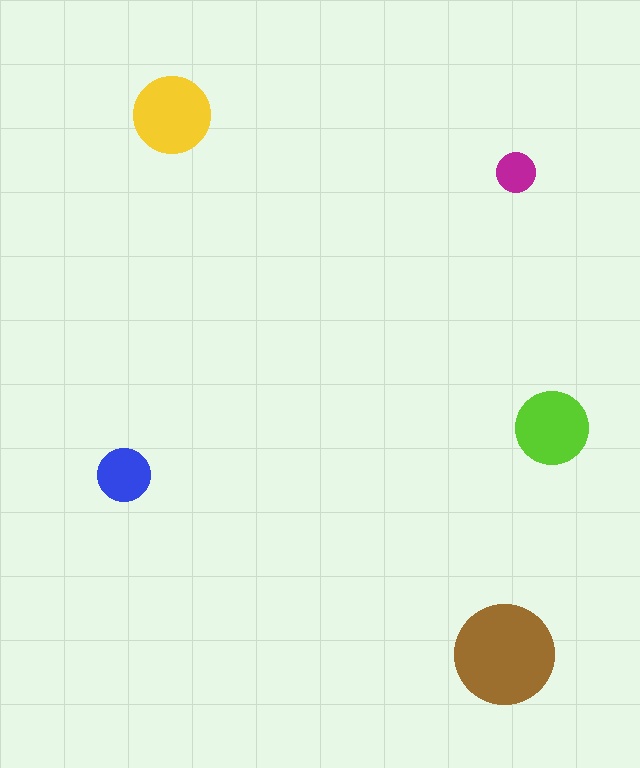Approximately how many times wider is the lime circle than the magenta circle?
About 2 times wider.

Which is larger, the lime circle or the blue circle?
The lime one.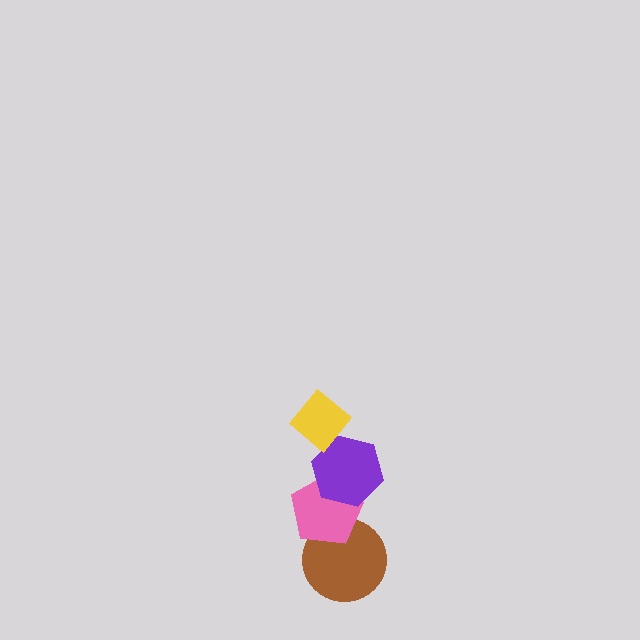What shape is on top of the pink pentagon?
The purple hexagon is on top of the pink pentagon.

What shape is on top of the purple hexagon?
The yellow diamond is on top of the purple hexagon.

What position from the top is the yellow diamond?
The yellow diamond is 1st from the top.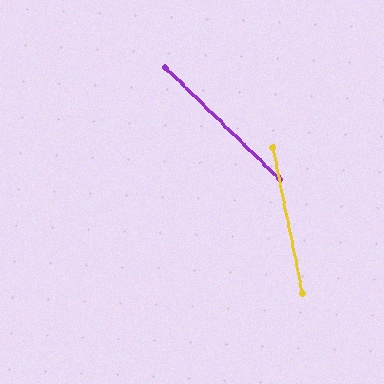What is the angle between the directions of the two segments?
Approximately 34 degrees.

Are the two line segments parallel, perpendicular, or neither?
Neither parallel nor perpendicular — they differ by about 34°.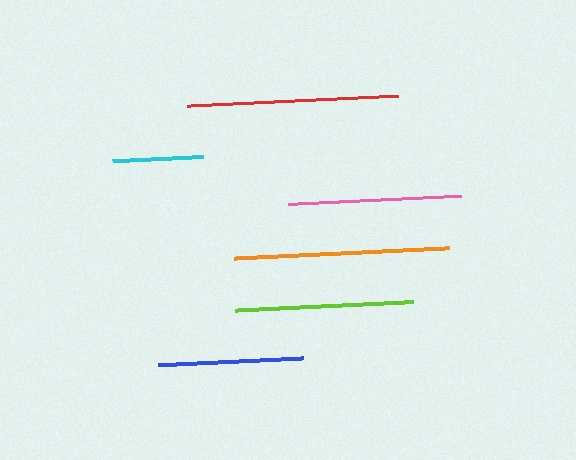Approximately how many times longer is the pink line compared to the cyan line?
The pink line is approximately 1.9 times the length of the cyan line.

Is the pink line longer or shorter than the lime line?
The lime line is longer than the pink line.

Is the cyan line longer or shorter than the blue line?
The blue line is longer than the cyan line.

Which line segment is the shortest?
The cyan line is the shortest at approximately 91 pixels.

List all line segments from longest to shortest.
From longest to shortest: orange, red, lime, pink, blue, cyan.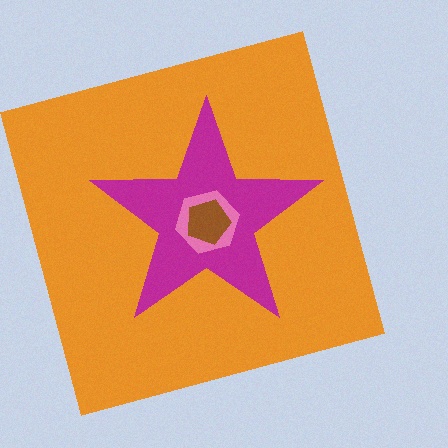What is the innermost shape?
The brown pentagon.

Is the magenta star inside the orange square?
Yes.